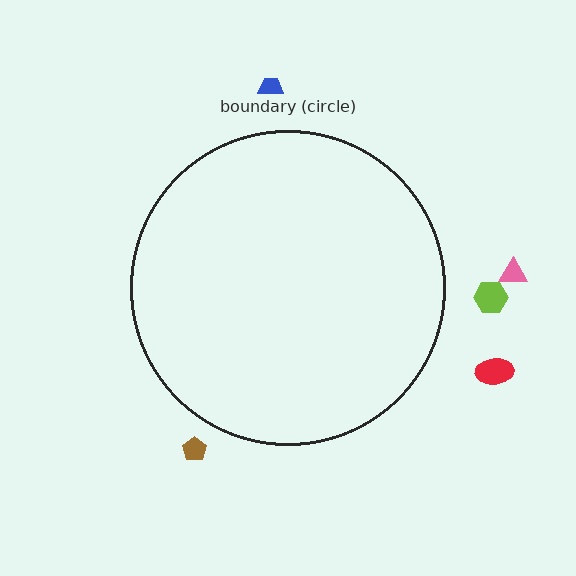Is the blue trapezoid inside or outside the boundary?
Outside.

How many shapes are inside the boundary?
0 inside, 5 outside.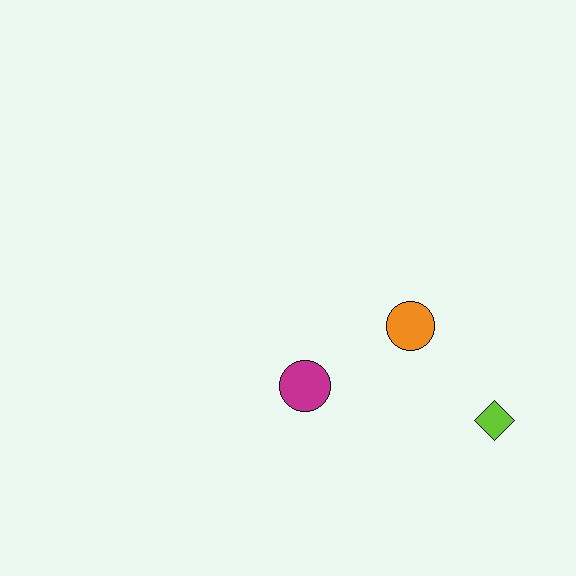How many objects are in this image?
There are 3 objects.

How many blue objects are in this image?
There are no blue objects.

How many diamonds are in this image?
There is 1 diamond.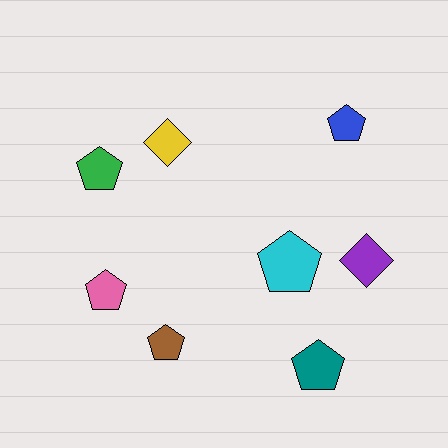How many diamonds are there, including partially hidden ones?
There are 2 diamonds.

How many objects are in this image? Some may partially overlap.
There are 8 objects.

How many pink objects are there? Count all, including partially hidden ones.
There is 1 pink object.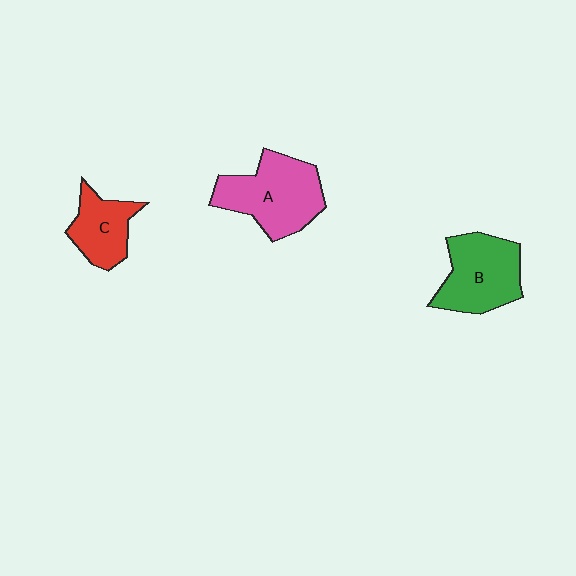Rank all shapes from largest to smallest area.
From largest to smallest: A (pink), B (green), C (red).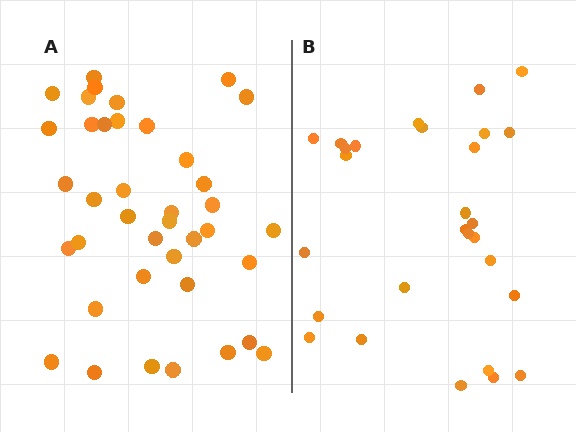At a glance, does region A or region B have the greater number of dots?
Region A (the left region) has more dots.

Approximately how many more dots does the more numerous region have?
Region A has roughly 12 or so more dots than region B.